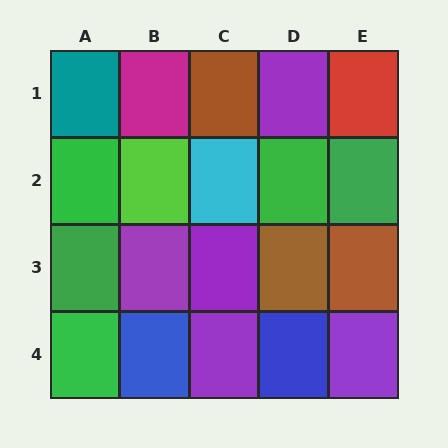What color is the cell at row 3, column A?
Green.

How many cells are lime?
1 cell is lime.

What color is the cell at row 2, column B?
Lime.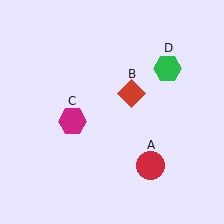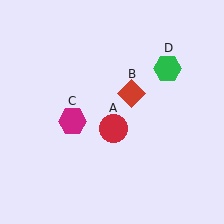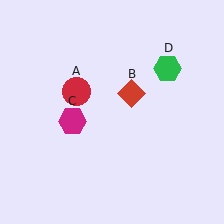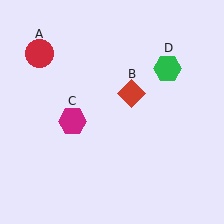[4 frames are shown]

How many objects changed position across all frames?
1 object changed position: red circle (object A).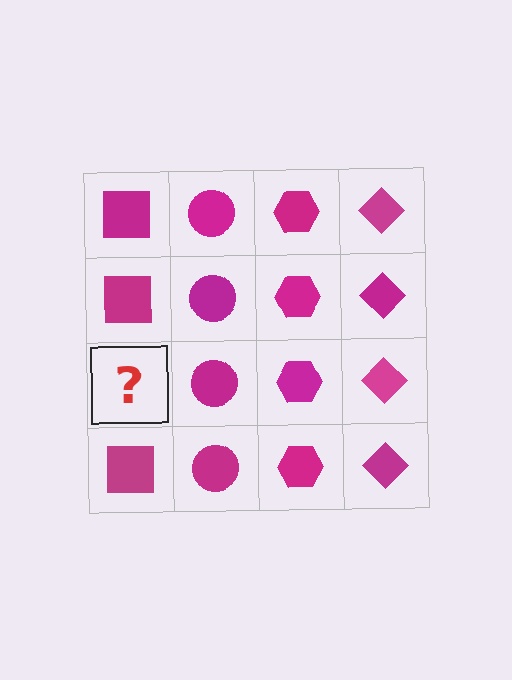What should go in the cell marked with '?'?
The missing cell should contain a magenta square.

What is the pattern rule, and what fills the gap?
The rule is that each column has a consistent shape. The gap should be filled with a magenta square.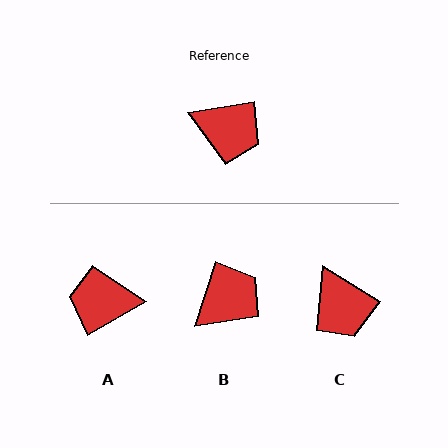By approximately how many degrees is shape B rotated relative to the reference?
Approximately 63 degrees counter-clockwise.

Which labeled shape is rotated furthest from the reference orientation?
A, about 159 degrees away.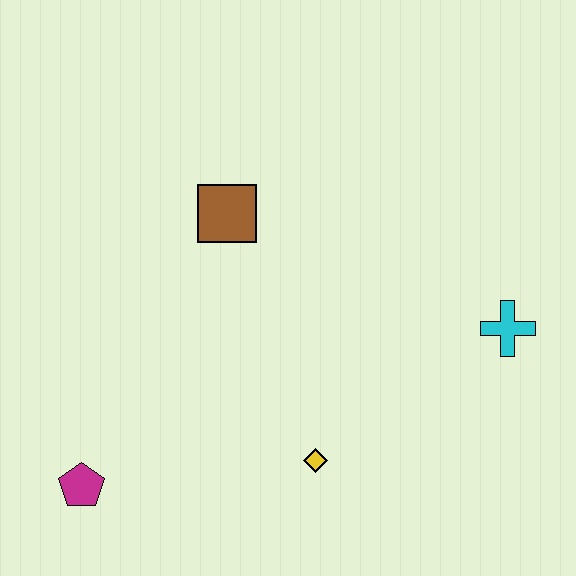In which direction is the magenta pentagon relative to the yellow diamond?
The magenta pentagon is to the left of the yellow diamond.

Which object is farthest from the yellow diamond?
The brown square is farthest from the yellow diamond.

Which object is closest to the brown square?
The yellow diamond is closest to the brown square.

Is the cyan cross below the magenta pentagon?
No